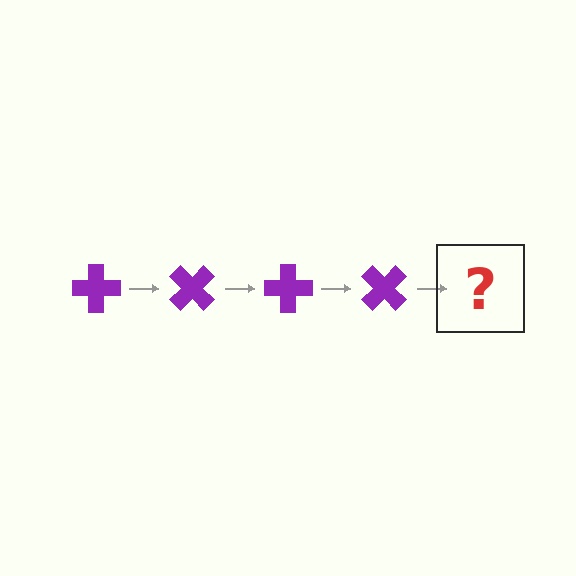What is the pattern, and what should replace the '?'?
The pattern is that the cross rotates 45 degrees each step. The '?' should be a purple cross rotated 180 degrees.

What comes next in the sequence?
The next element should be a purple cross rotated 180 degrees.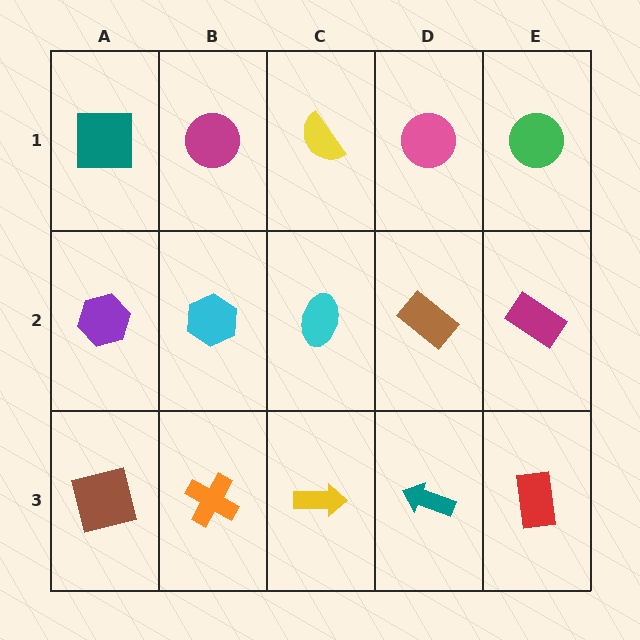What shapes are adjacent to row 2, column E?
A green circle (row 1, column E), a red rectangle (row 3, column E), a brown rectangle (row 2, column D).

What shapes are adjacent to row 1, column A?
A purple hexagon (row 2, column A), a magenta circle (row 1, column B).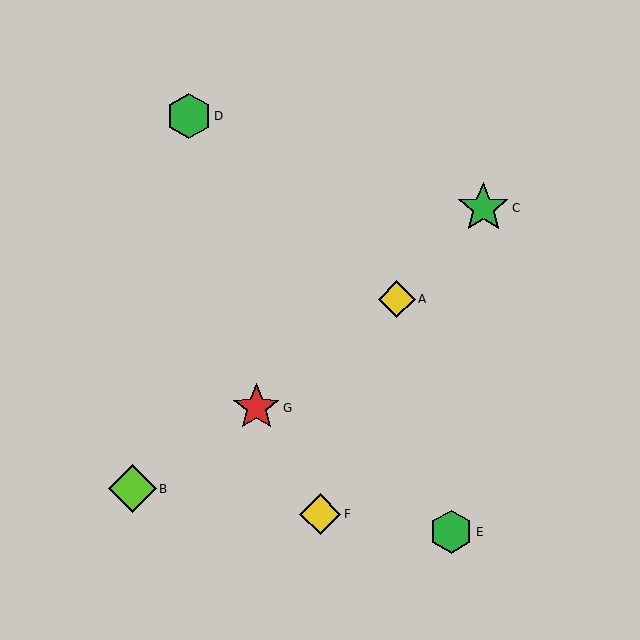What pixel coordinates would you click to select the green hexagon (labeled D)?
Click at (189, 116) to select the green hexagon D.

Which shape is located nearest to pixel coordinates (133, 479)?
The lime diamond (labeled B) at (132, 489) is nearest to that location.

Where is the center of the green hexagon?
The center of the green hexagon is at (451, 532).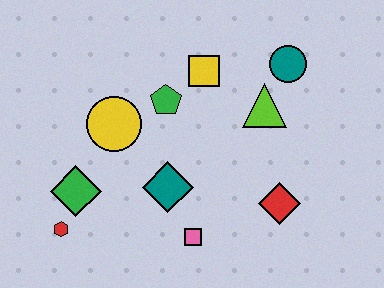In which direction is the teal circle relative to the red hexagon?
The teal circle is to the right of the red hexagon.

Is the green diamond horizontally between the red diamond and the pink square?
No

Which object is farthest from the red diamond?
The red hexagon is farthest from the red diamond.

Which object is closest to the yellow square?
The green pentagon is closest to the yellow square.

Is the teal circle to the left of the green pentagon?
No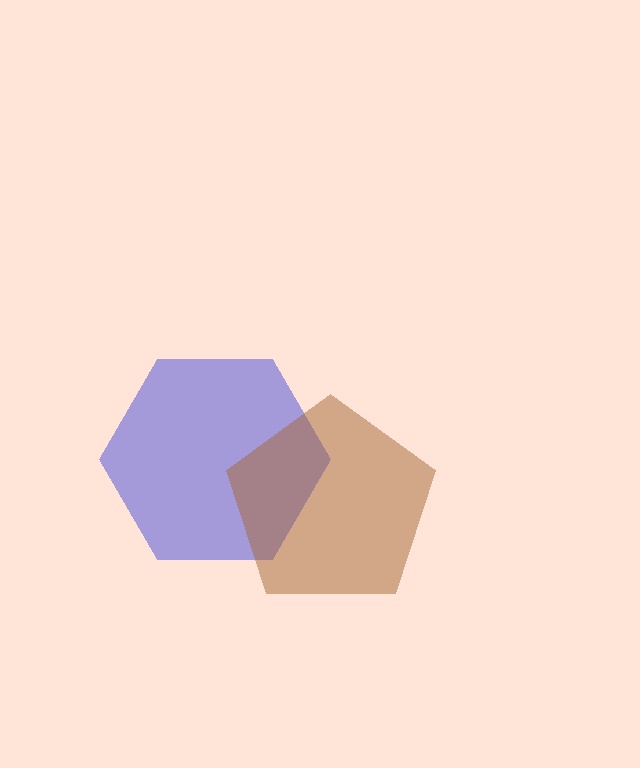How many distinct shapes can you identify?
There are 2 distinct shapes: a blue hexagon, a brown pentagon.